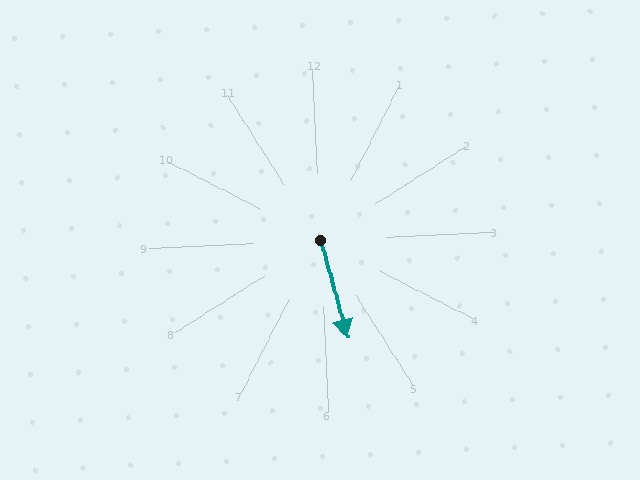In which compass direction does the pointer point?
South.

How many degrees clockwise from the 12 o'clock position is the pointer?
Approximately 167 degrees.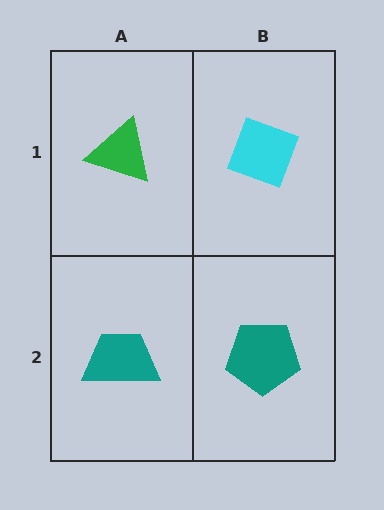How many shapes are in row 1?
2 shapes.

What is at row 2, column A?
A teal trapezoid.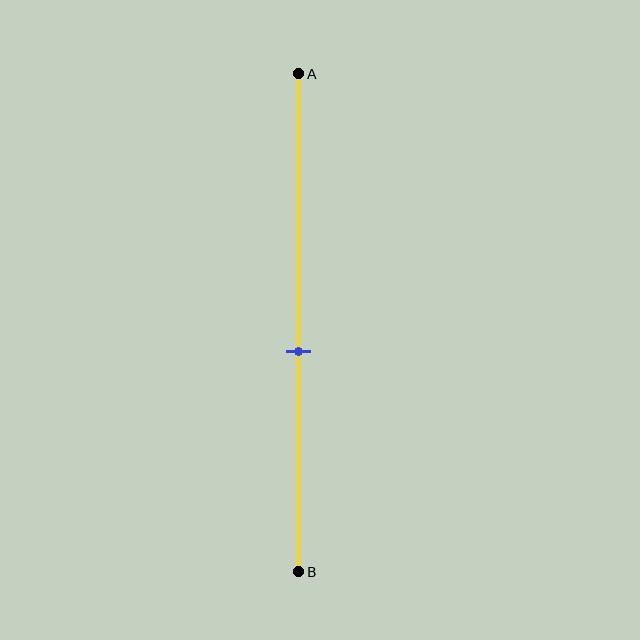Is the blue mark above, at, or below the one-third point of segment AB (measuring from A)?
The blue mark is below the one-third point of segment AB.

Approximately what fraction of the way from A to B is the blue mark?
The blue mark is approximately 55% of the way from A to B.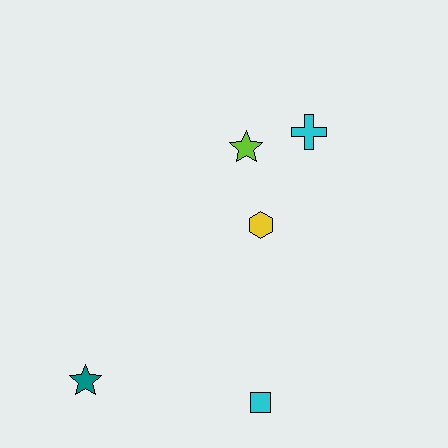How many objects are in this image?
There are 5 objects.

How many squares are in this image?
There is 1 square.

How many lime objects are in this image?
There is 1 lime object.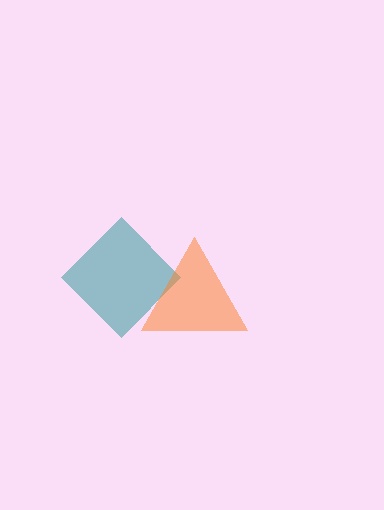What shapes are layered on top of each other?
The layered shapes are: a teal diamond, an orange triangle.